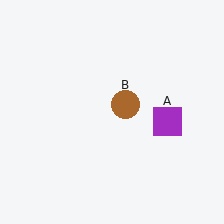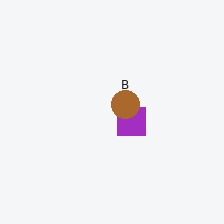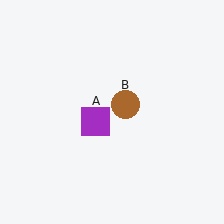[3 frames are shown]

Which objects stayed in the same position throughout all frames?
Brown circle (object B) remained stationary.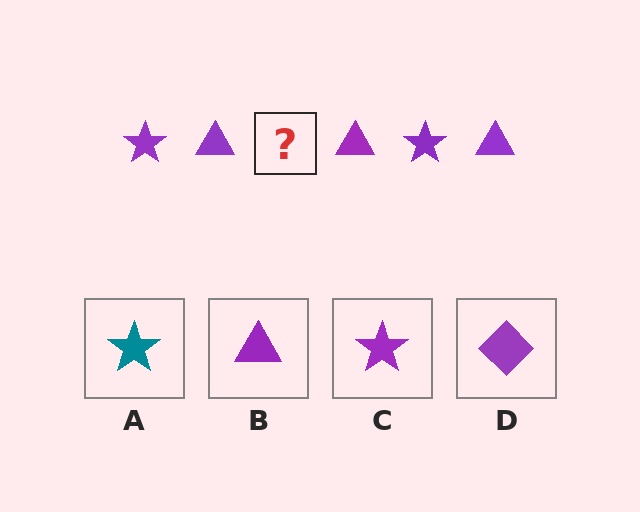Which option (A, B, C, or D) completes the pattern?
C.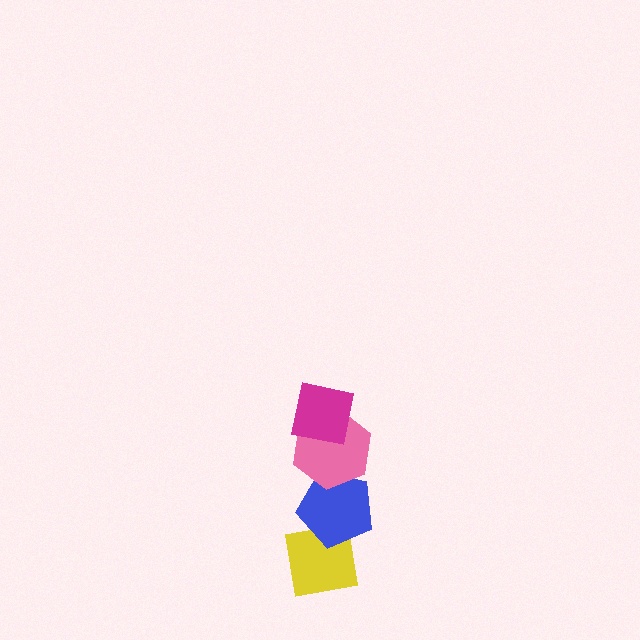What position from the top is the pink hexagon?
The pink hexagon is 2nd from the top.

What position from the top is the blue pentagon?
The blue pentagon is 3rd from the top.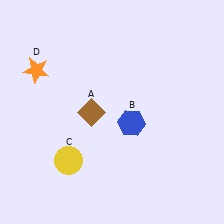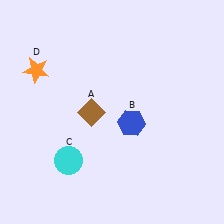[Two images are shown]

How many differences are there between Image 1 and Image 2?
There is 1 difference between the two images.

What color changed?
The circle (C) changed from yellow in Image 1 to cyan in Image 2.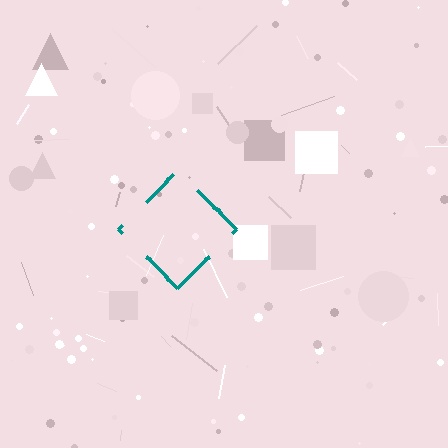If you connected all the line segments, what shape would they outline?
They would outline a diamond.